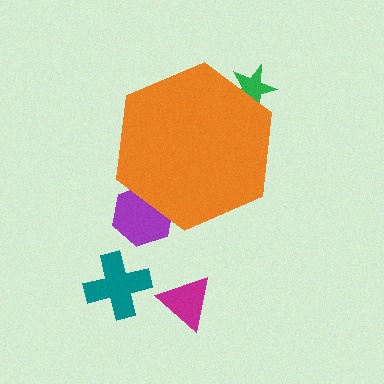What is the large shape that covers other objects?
An orange hexagon.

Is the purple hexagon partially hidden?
Yes, the purple hexagon is partially hidden behind the orange hexagon.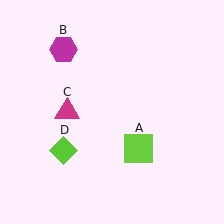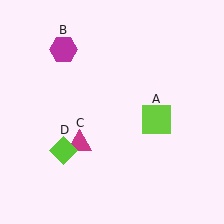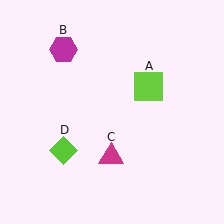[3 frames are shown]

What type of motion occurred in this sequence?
The lime square (object A), magenta triangle (object C) rotated counterclockwise around the center of the scene.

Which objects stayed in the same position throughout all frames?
Magenta hexagon (object B) and lime diamond (object D) remained stationary.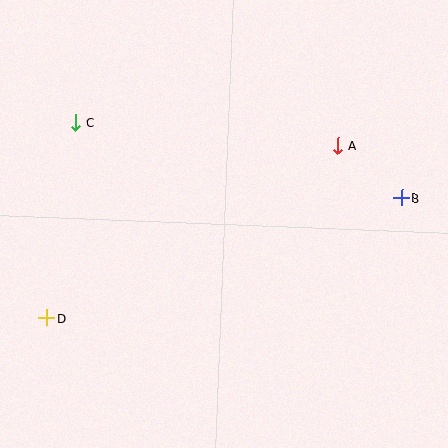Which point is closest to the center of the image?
Point A at (338, 146) is closest to the center.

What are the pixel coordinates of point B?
Point B is at (402, 198).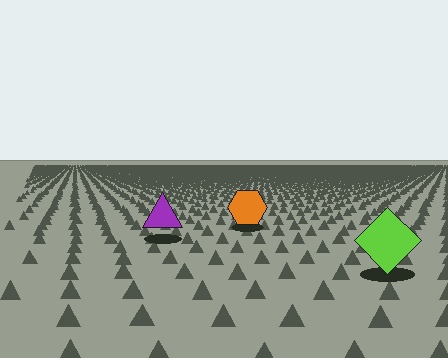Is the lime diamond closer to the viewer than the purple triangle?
Yes. The lime diamond is closer — you can tell from the texture gradient: the ground texture is coarser near it.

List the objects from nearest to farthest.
From nearest to farthest: the lime diamond, the purple triangle, the orange hexagon.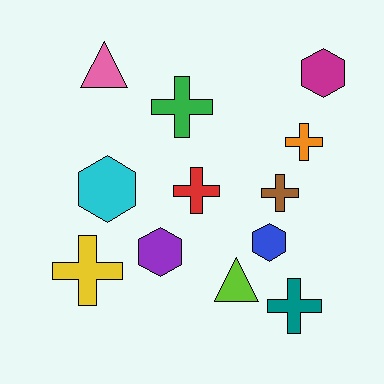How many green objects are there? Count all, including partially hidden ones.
There is 1 green object.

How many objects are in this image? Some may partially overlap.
There are 12 objects.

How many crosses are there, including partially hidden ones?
There are 6 crosses.